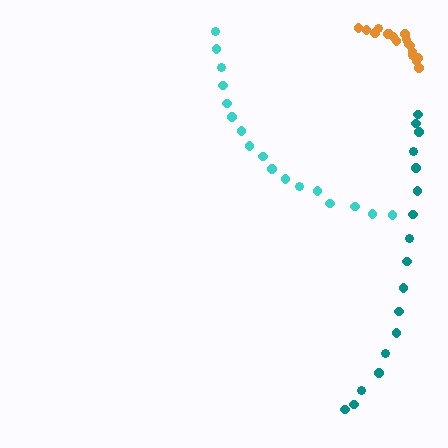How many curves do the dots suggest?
There are 3 distinct paths.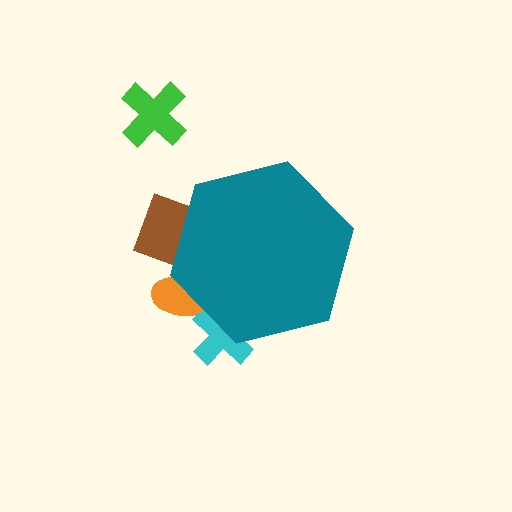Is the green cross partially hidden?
No, the green cross is fully visible.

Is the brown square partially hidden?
Yes, the brown square is partially hidden behind the teal hexagon.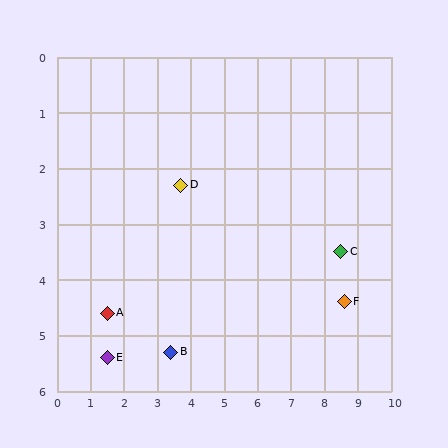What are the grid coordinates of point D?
Point D is at approximately (3.7, 2.3).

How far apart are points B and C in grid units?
Points B and C are about 5.4 grid units apart.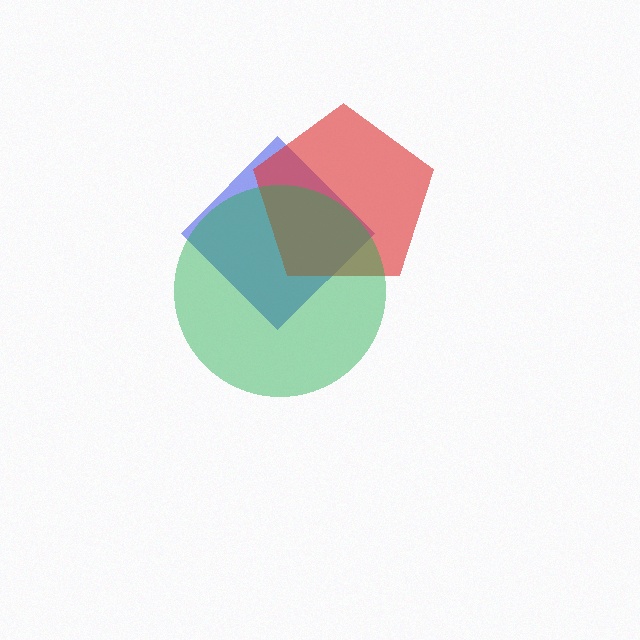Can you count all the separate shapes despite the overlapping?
Yes, there are 3 separate shapes.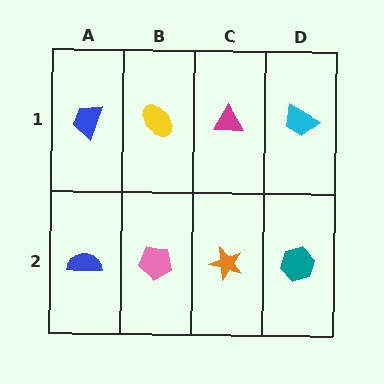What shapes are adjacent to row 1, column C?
An orange star (row 2, column C), a yellow ellipse (row 1, column B), a cyan trapezoid (row 1, column D).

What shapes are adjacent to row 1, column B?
A pink pentagon (row 2, column B), a blue trapezoid (row 1, column A), a magenta triangle (row 1, column C).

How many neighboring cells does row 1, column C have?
3.